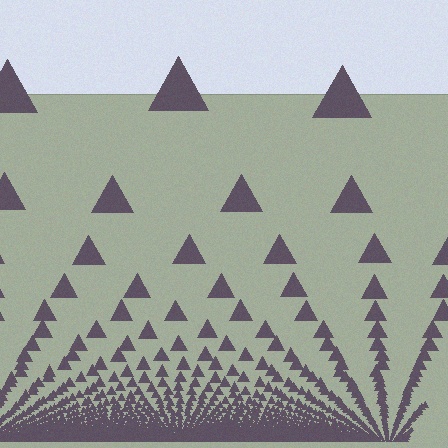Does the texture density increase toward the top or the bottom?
Density increases toward the bottom.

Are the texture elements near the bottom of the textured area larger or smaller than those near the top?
Smaller. The gradient is inverted — elements near the bottom are smaller and denser.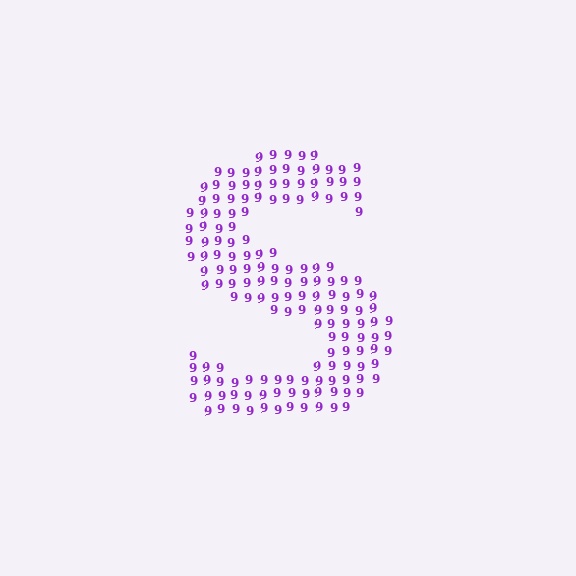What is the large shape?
The large shape is the letter S.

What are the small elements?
The small elements are digit 9's.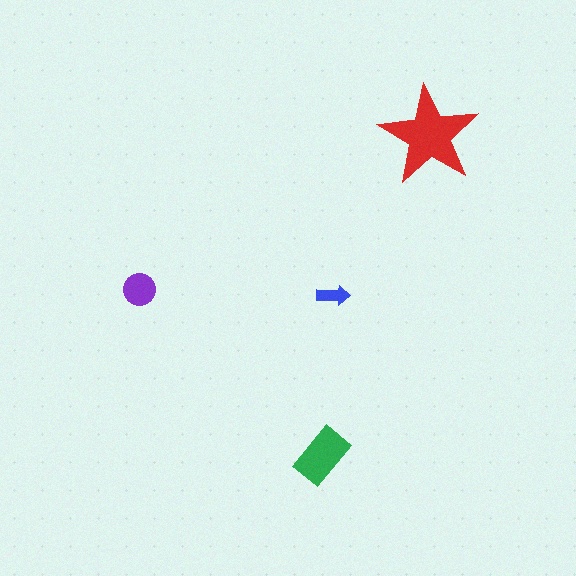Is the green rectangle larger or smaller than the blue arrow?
Larger.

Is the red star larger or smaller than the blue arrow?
Larger.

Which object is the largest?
The red star.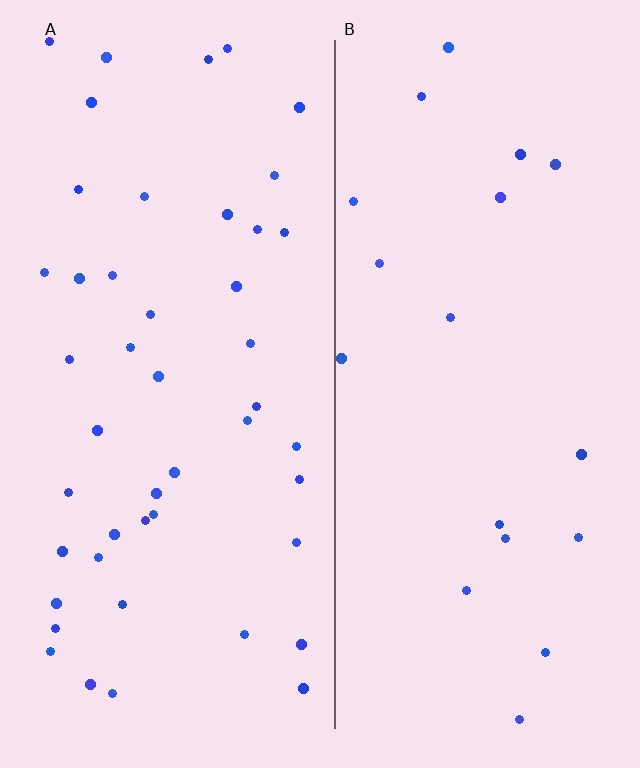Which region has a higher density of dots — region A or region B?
A (the left).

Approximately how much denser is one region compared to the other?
Approximately 2.3× — region A over region B.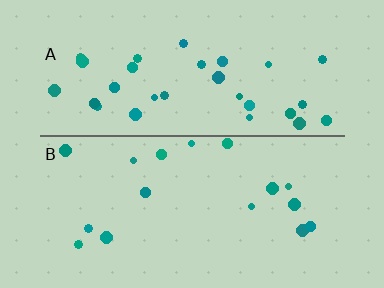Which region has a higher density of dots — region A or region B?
A (the top).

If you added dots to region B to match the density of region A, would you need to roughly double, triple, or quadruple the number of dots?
Approximately double.